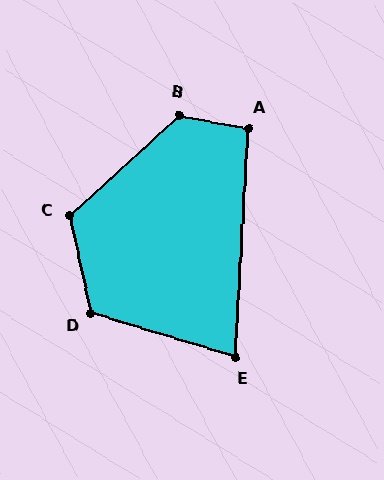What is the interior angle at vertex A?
Approximately 97 degrees (obtuse).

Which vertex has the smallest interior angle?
E, at approximately 76 degrees.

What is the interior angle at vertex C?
Approximately 120 degrees (obtuse).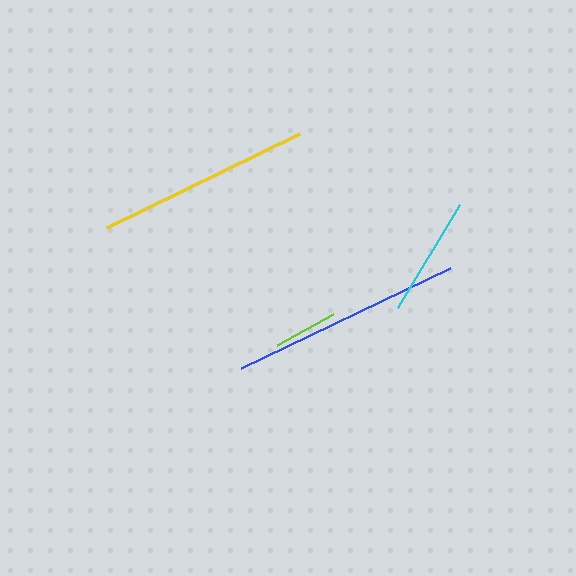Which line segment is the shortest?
The lime line is the shortest at approximately 64 pixels.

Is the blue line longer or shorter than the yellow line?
The blue line is longer than the yellow line.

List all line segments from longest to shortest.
From longest to shortest: blue, yellow, cyan, lime.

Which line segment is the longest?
The blue line is the longest at approximately 231 pixels.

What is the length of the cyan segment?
The cyan segment is approximately 120 pixels long.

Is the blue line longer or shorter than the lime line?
The blue line is longer than the lime line.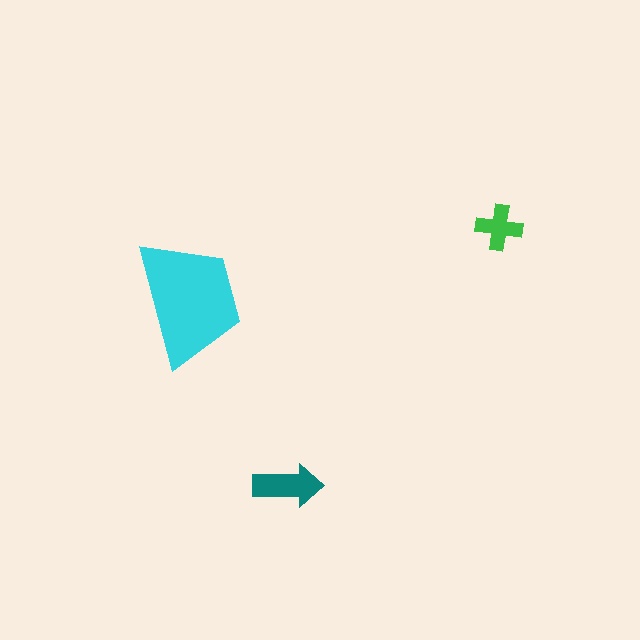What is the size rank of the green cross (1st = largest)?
3rd.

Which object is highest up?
The green cross is topmost.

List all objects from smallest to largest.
The green cross, the teal arrow, the cyan trapezoid.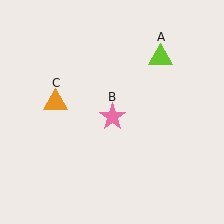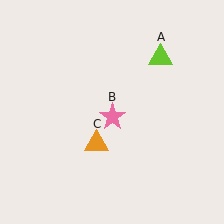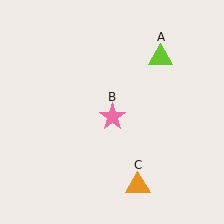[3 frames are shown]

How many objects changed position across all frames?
1 object changed position: orange triangle (object C).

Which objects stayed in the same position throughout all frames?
Lime triangle (object A) and pink star (object B) remained stationary.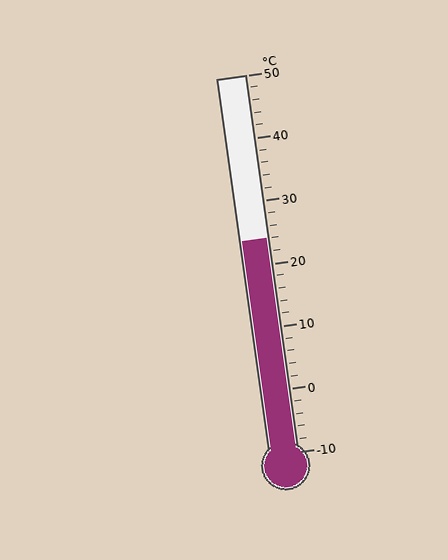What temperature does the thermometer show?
The thermometer shows approximately 24°C.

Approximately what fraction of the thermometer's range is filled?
The thermometer is filled to approximately 55% of its range.